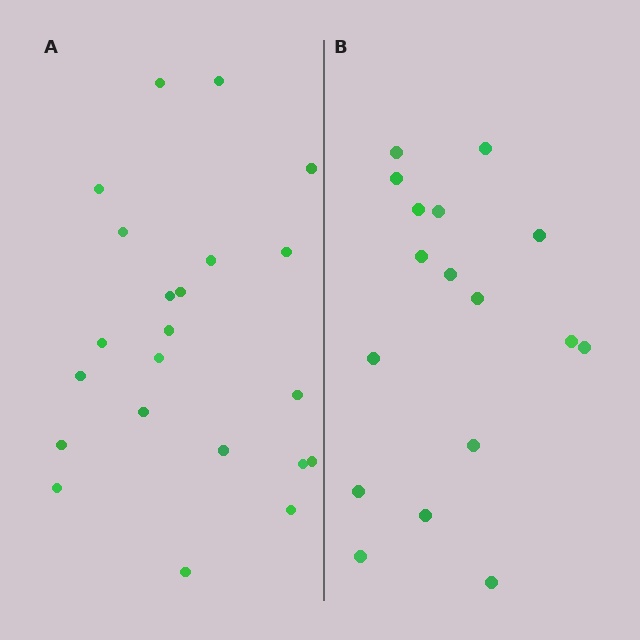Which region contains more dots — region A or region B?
Region A (the left region) has more dots.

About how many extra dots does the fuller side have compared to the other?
Region A has about 5 more dots than region B.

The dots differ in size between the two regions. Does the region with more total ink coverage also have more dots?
No. Region B has more total ink coverage because its dots are larger, but region A actually contains more individual dots. Total area can be misleading — the number of items is what matters here.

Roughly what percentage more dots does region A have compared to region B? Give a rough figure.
About 30% more.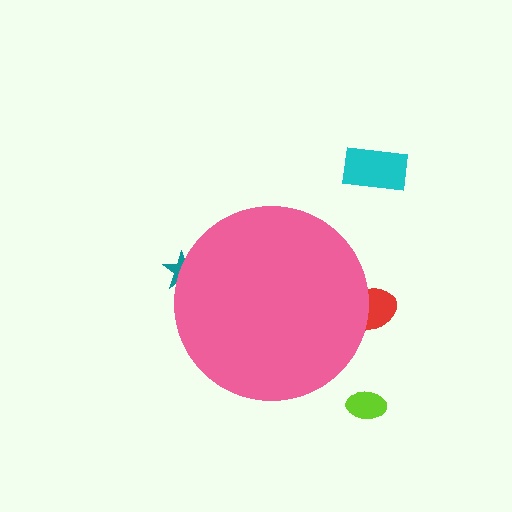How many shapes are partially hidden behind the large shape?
2 shapes are partially hidden.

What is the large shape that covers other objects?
A pink circle.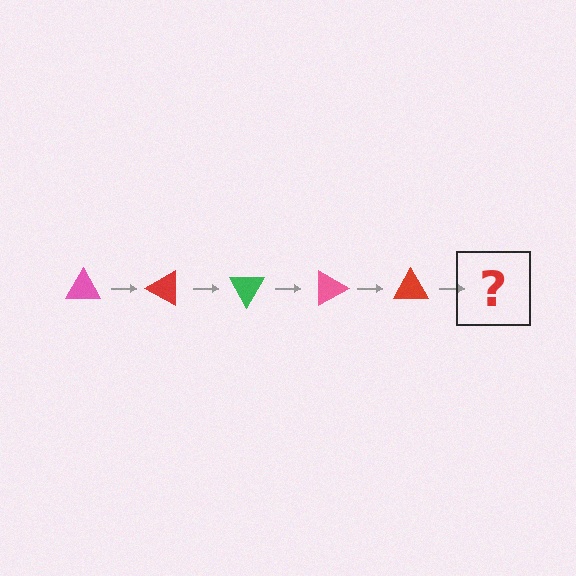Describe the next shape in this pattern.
It should be a green triangle, rotated 150 degrees from the start.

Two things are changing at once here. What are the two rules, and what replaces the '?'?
The two rules are that it rotates 30 degrees each step and the color cycles through pink, red, and green. The '?' should be a green triangle, rotated 150 degrees from the start.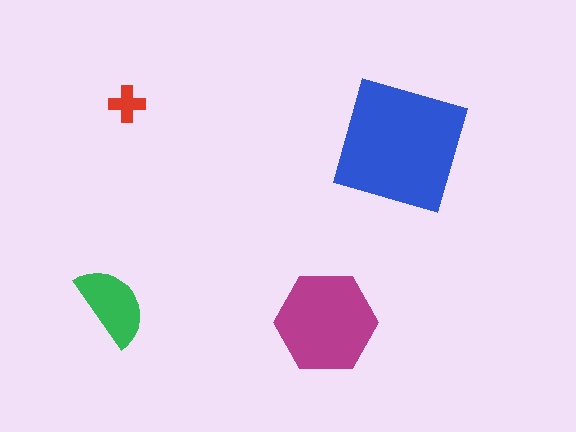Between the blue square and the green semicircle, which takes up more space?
The blue square.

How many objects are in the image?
There are 4 objects in the image.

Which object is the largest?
The blue square.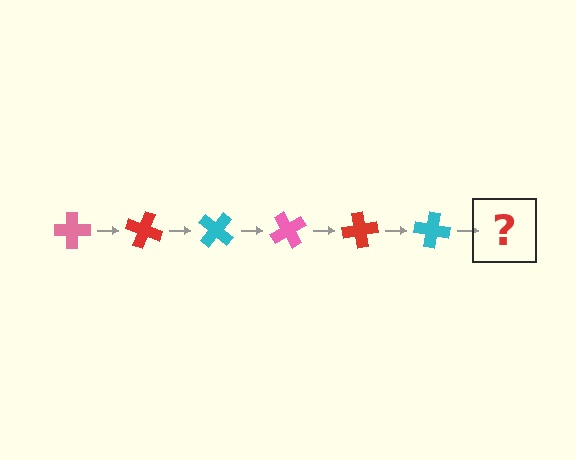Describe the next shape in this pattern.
It should be a pink cross, rotated 120 degrees from the start.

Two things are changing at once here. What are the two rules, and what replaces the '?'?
The two rules are that it rotates 20 degrees each step and the color cycles through pink, red, and cyan. The '?' should be a pink cross, rotated 120 degrees from the start.